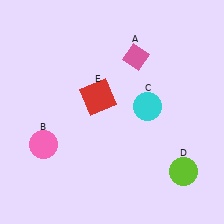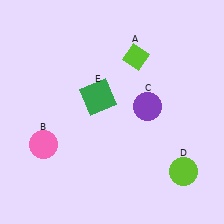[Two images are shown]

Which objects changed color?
A changed from pink to lime. C changed from cyan to purple. E changed from red to green.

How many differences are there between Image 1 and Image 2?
There are 3 differences between the two images.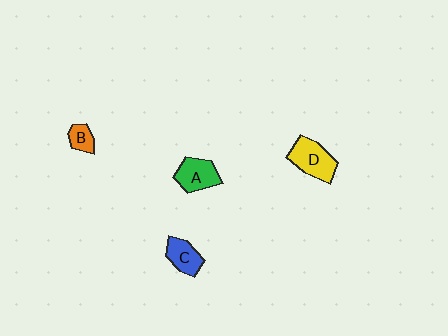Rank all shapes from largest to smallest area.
From largest to smallest: D (yellow), A (green), C (blue), B (orange).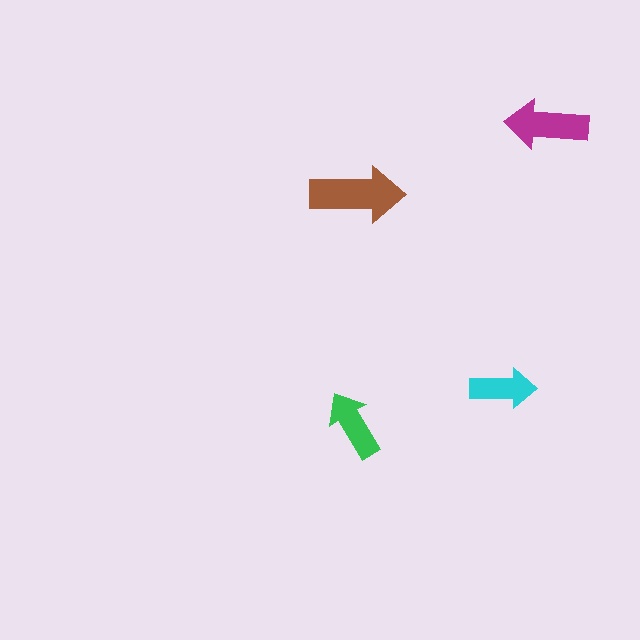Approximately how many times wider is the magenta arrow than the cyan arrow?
About 1.5 times wider.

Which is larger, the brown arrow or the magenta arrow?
The brown one.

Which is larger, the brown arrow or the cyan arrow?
The brown one.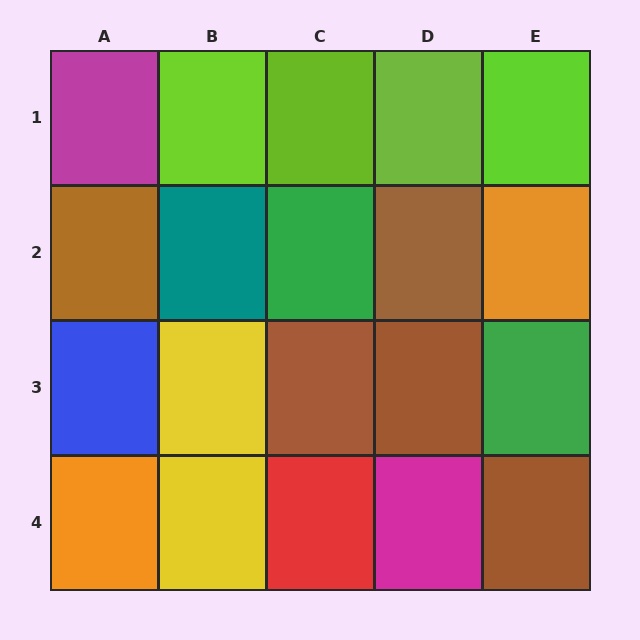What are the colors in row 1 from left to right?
Magenta, lime, lime, lime, lime.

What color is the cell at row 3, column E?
Green.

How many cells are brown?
5 cells are brown.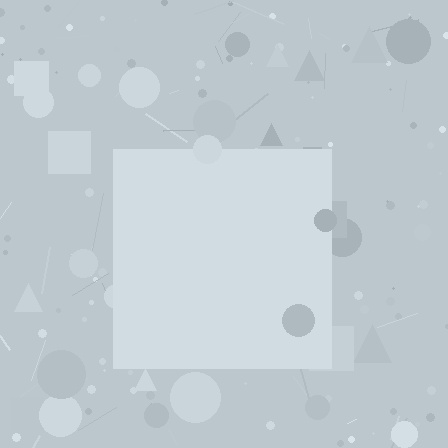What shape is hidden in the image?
A square is hidden in the image.